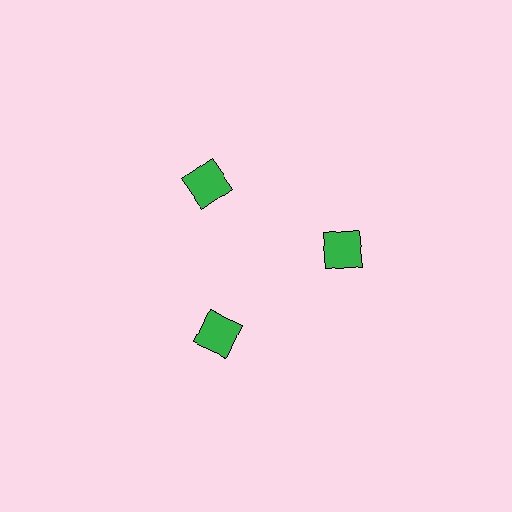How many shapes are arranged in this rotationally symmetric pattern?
There are 3 shapes, arranged in 3 groups of 1.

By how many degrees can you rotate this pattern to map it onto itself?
The pattern maps onto itself every 120 degrees of rotation.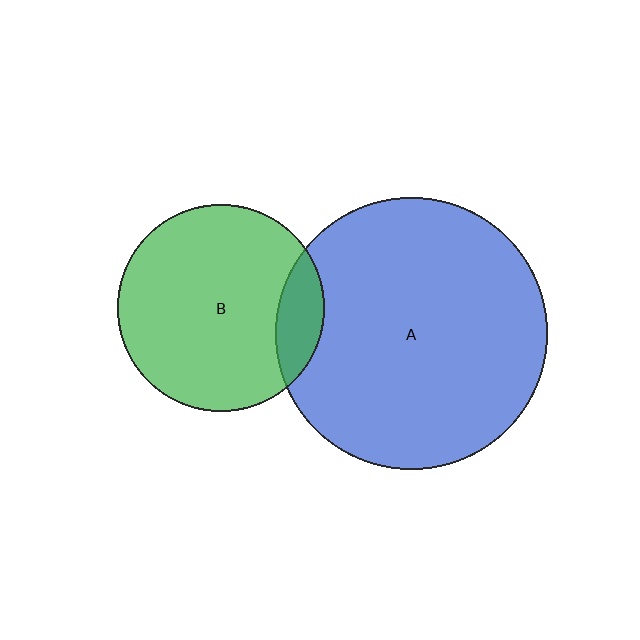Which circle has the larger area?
Circle A (blue).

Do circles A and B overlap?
Yes.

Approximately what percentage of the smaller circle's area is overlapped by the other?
Approximately 15%.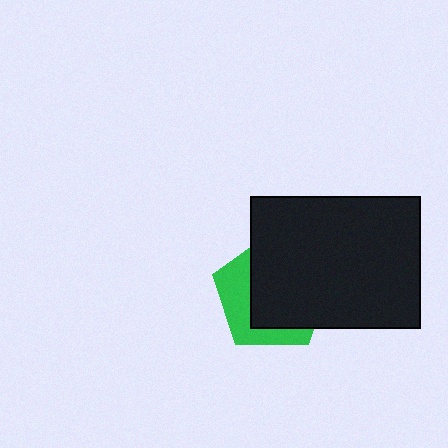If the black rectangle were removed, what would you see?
You would see the complete green pentagon.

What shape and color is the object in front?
The object in front is a black rectangle.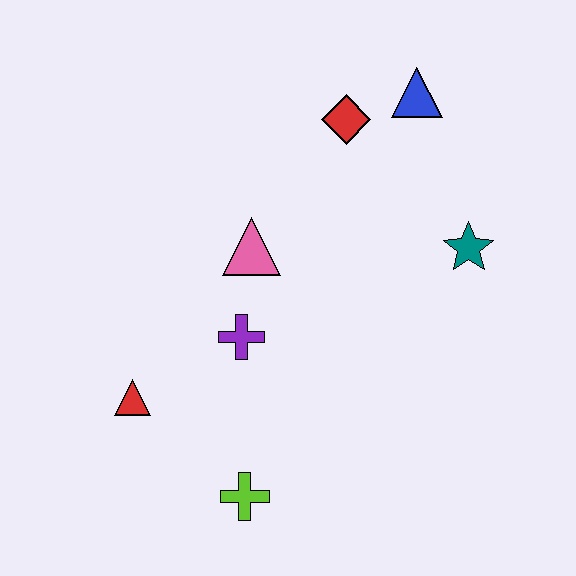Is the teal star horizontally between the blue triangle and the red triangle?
No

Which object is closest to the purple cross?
The pink triangle is closest to the purple cross.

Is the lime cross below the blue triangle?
Yes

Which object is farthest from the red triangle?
The blue triangle is farthest from the red triangle.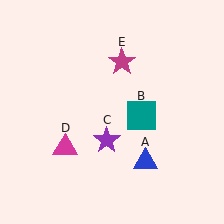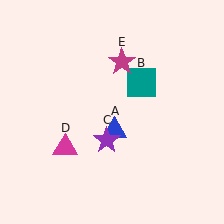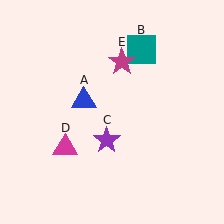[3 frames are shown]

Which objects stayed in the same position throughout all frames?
Purple star (object C) and magenta triangle (object D) and magenta star (object E) remained stationary.